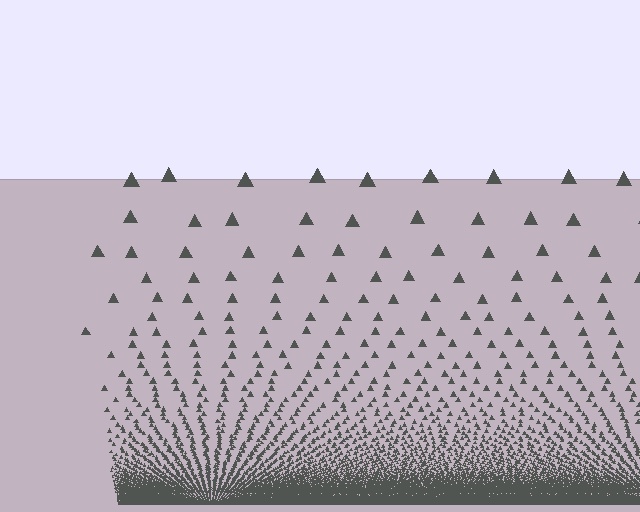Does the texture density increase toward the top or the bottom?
Density increases toward the bottom.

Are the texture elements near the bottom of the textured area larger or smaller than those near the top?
Smaller. The gradient is inverted — elements near the bottom are smaller and denser.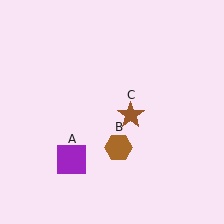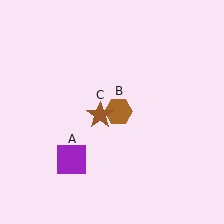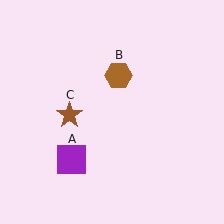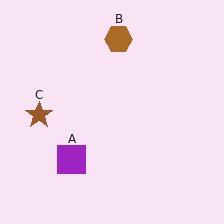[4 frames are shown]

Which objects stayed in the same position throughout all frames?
Purple square (object A) remained stationary.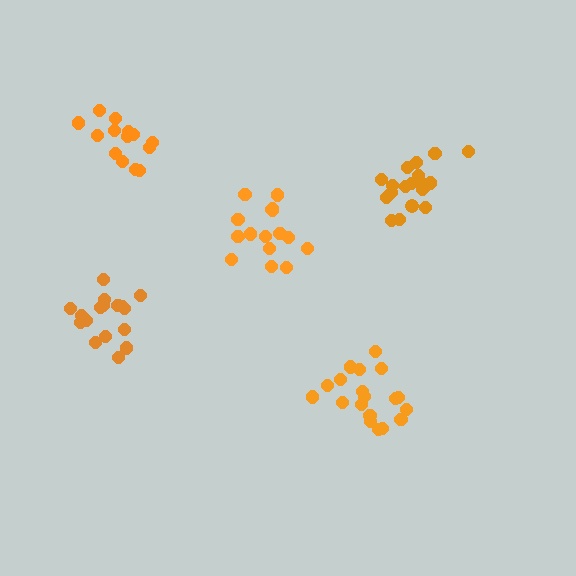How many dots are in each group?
Group 1: 19 dots, Group 2: 17 dots, Group 3: 16 dots, Group 4: 14 dots, Group 5: 19 dots (85 total).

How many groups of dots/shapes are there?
There are 5 groups.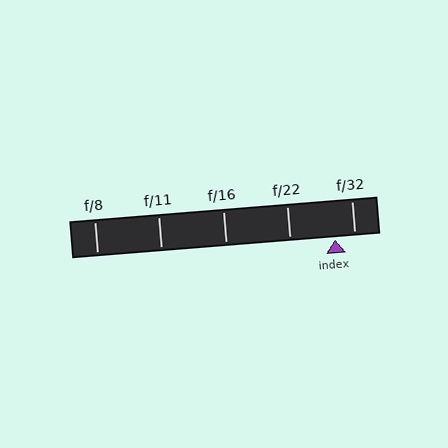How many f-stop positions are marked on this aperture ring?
There are 5 f-stop positions marked.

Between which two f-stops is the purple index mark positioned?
The index mark is between f/22 and f/32.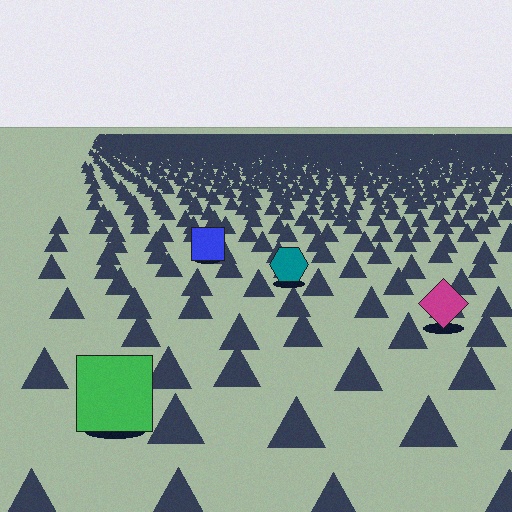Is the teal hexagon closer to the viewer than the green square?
No. The green square is closer — you can tell from the texture gradient: the ground texture is coarser near it.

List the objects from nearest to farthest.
From nearest to farthest: the green square, the magenta diamond, the teal hexagon, the blue square.